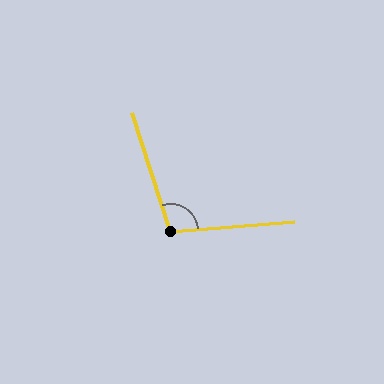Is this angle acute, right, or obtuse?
It is obtuse.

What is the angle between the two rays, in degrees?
Approximately 103 degrees.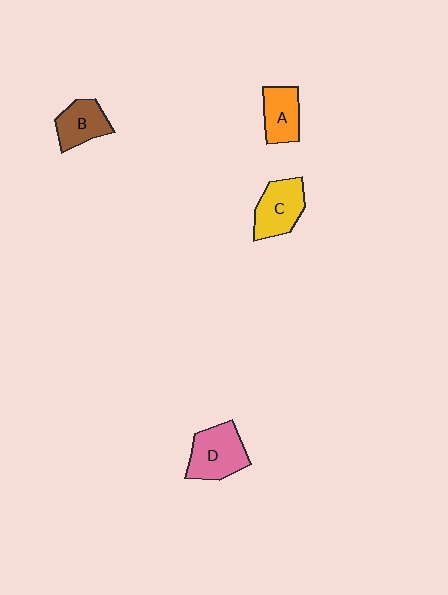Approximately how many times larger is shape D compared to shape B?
Approximately 1.4 times.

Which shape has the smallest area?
Shape A (orange).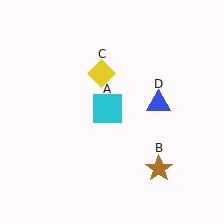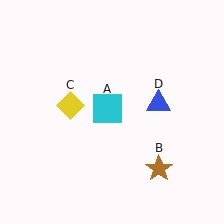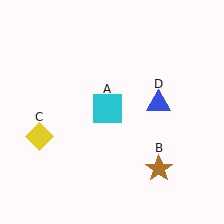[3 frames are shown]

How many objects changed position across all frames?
1 object changed position: yellow diamond (object C).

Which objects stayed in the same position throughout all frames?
Cyan square (object A) and brown star (object B) and blue triangle (object D) remained stationary.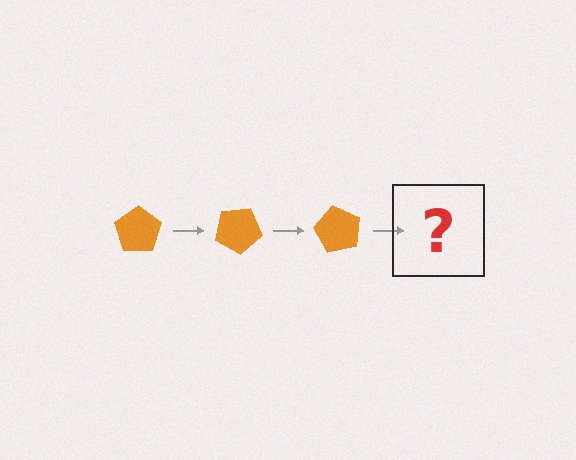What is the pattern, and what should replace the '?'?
The pattern is that the pentagon rotates 30 degrees each step. The '?' should be an orange pentagon rotated 90 degrees.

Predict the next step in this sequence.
The next step is an orange pentagon rotated 90 degrees.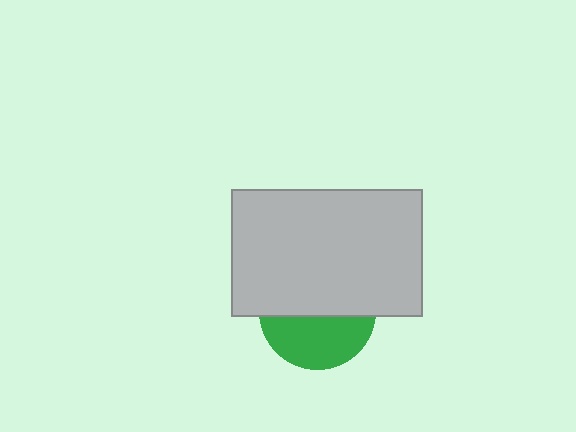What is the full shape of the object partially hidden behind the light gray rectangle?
The partially hidden object is a green circle.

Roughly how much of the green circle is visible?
A small part of it is visible (roughly 43%).